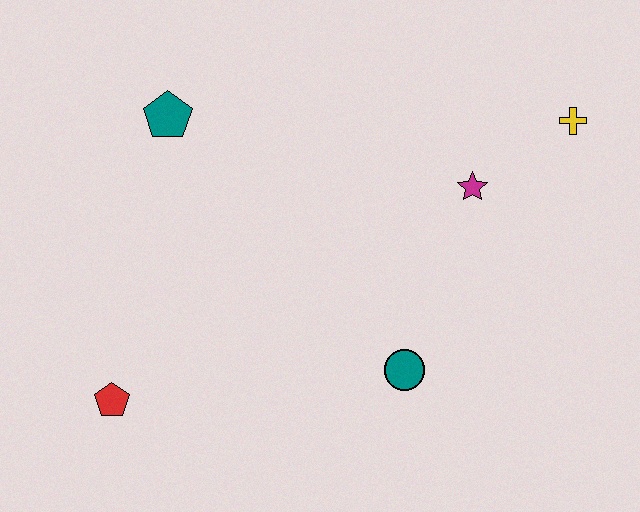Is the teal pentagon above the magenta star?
Yes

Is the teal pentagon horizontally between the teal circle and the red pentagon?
Yes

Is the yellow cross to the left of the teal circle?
No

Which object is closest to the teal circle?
The magenta star is closest to the teal circle.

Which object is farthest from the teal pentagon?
The yellow cross is farthest from the teal pentagon.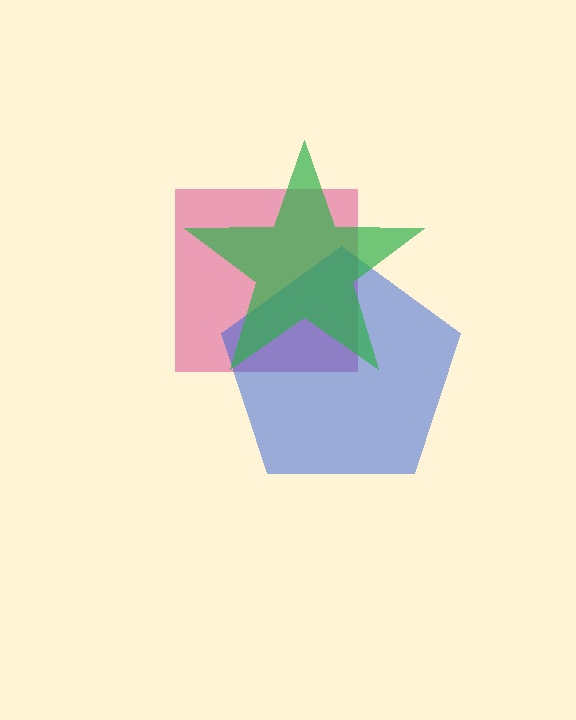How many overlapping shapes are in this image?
There are 3 overlapping shapes in the image.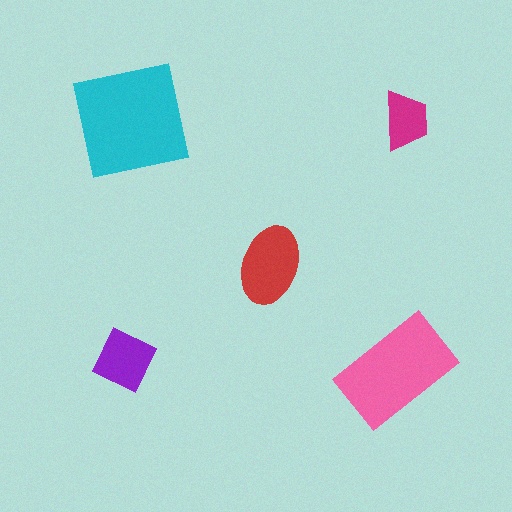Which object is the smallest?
The magenta trapezoid.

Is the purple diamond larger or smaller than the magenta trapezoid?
Larger.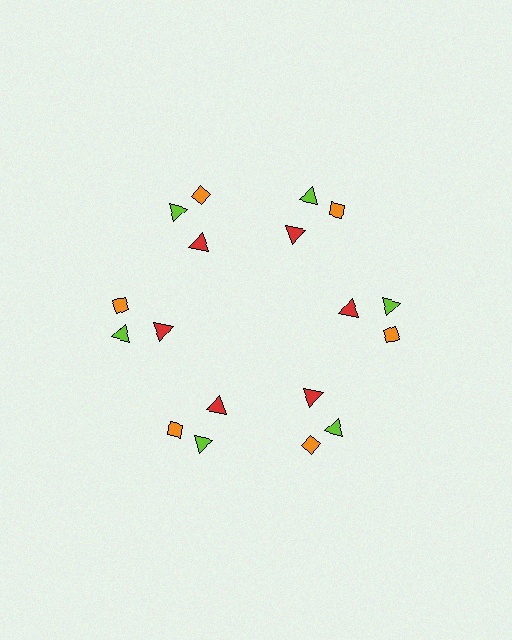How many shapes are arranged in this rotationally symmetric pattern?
There are 18 shapes, arranged in 6 groups of 3.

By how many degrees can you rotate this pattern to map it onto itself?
The pattern maps onto itself every 60 degrees of rotation.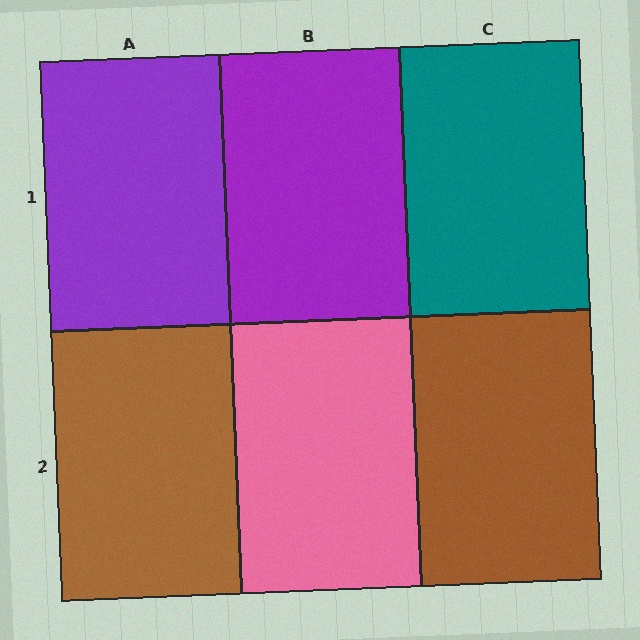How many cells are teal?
1 cell is teal.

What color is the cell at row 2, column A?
Brown.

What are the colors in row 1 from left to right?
Purple, purple, teal.